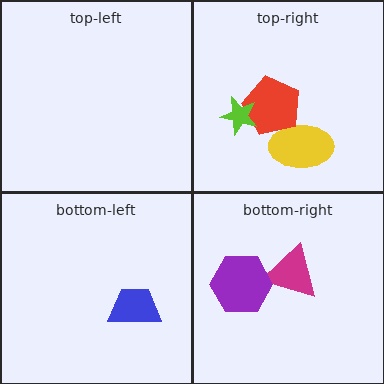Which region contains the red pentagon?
The top-right region.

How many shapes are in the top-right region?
3.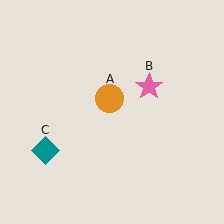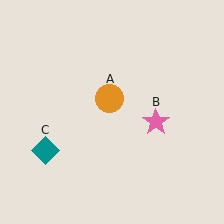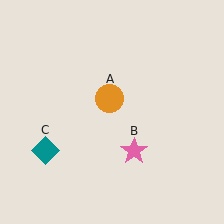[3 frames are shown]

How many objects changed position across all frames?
1 object changed position: pink star (object B).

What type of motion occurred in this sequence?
The pink star (object B) rotated clockwise around the center of the scene.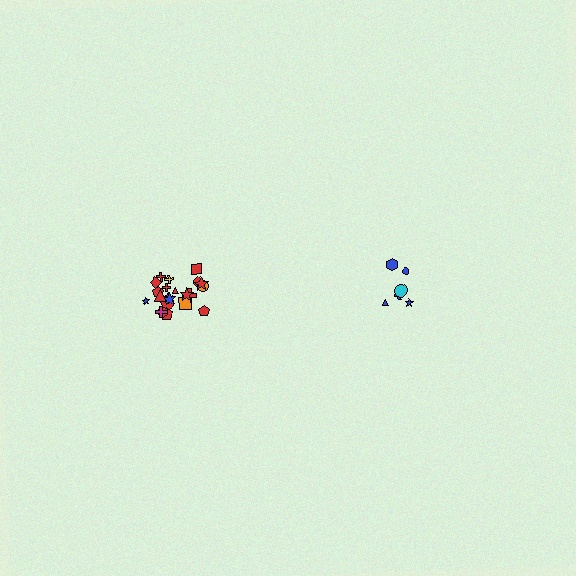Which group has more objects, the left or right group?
The left group.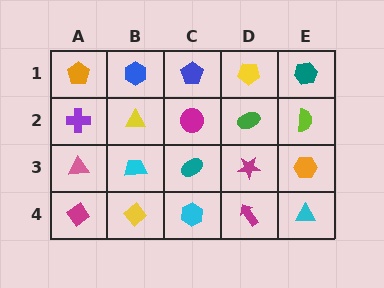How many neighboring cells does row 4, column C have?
3.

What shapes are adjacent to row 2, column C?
A blue pentagon (row 1, column C), a teal ellipse (row 3, column C), a yellow triangle (row 2, column B), a green ellipse (row 2, column D).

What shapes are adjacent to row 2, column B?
A blue hexagon (row 1, column B), a cyan trapezoid (row 3, column B), a purple cross (row 2, column A), a magenta circle (row 2, column C).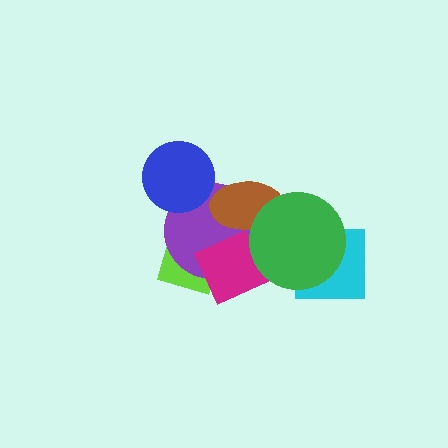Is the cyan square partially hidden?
Yes, it is partially covered by another shape.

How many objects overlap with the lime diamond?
2 objects overlap with the lime diamond.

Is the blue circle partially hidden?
No, no other shape covers it.